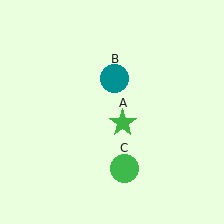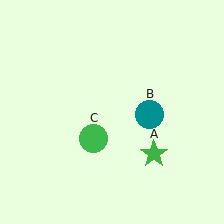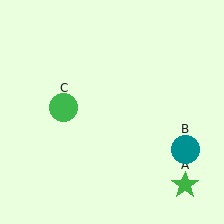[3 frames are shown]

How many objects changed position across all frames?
3 objects changed position: green star (object A), teal circle (object B), green circle (object C).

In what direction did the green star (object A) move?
The green star (object A) moved down and to the right.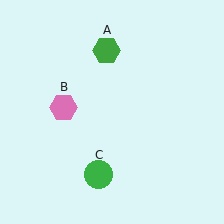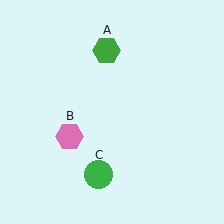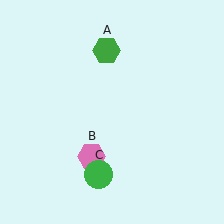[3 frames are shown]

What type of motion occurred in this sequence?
The pink hexagon (object B) rotated counterclockwise around the center of the scene.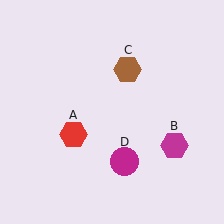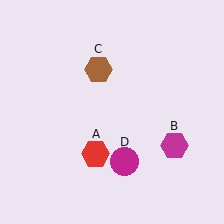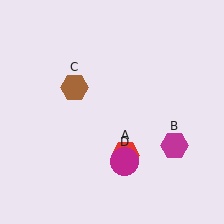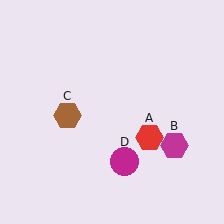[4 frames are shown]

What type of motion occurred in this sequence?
The red hexagon (object A), brown hexagon (object C) rotated counterclockwise around the center of the scene.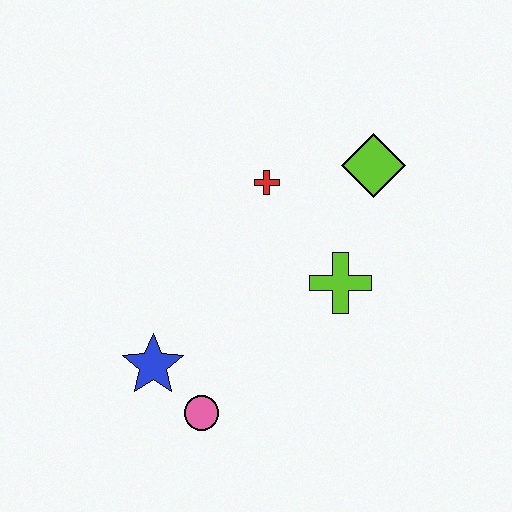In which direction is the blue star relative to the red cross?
The blue star is below the red cross.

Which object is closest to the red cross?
The lime diamond is closest to the red cross.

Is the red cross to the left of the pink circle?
No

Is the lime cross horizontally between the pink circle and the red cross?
No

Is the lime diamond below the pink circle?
No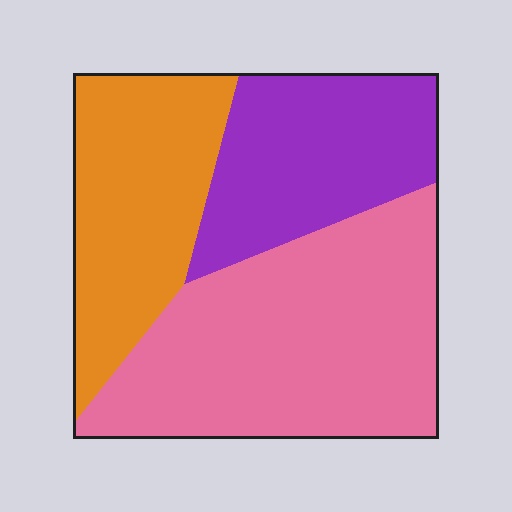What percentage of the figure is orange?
Orange covers 28% of the figure.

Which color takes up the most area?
Pink, at roughly 45%.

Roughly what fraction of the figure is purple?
Purple takes up between a sixth and a third of the figure.